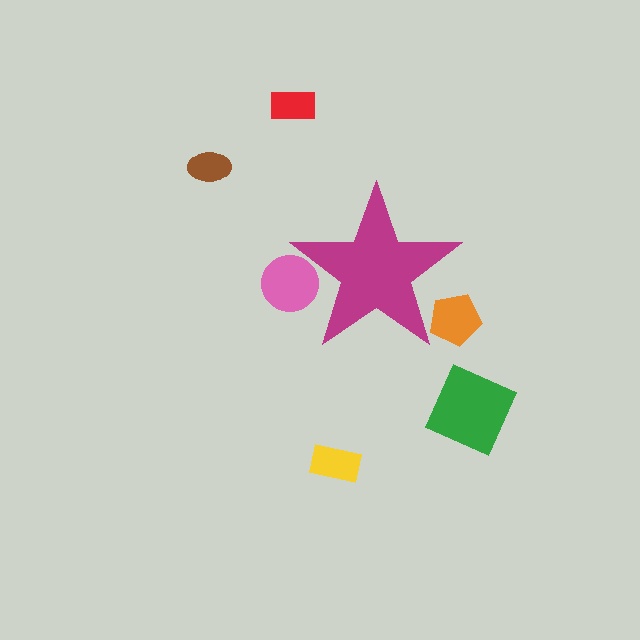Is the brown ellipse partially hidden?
No, the brown ellipse is fully visible.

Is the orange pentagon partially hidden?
Yes, the orange pentagon is partially hidden behind the magenta star.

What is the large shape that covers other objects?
A magenta star.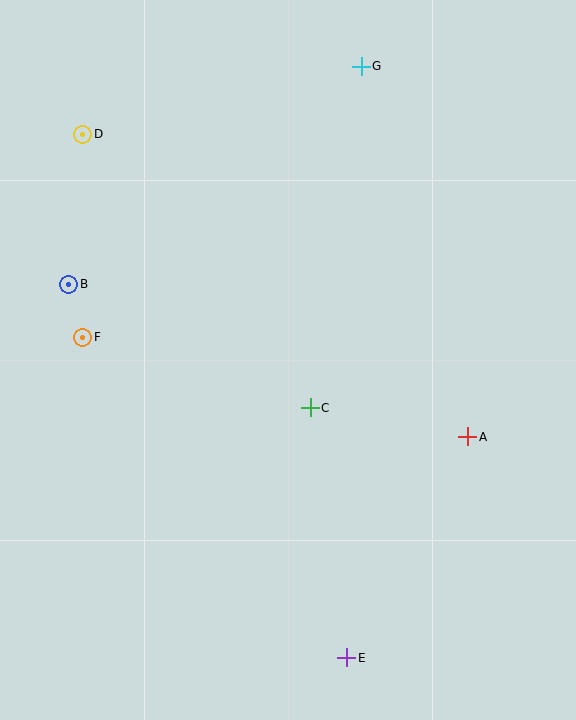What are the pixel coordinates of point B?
Point B is at (69, 284).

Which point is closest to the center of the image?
Point C at (310, 408) is closest to the center.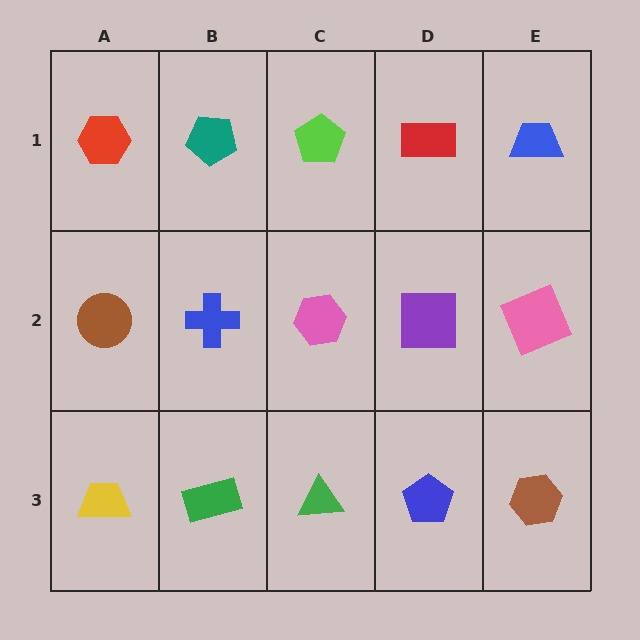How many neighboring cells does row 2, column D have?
4.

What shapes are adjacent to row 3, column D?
A purple square (row 2, column D), a green triangle (row 3, column C), a brown hexagon (row 3, column E).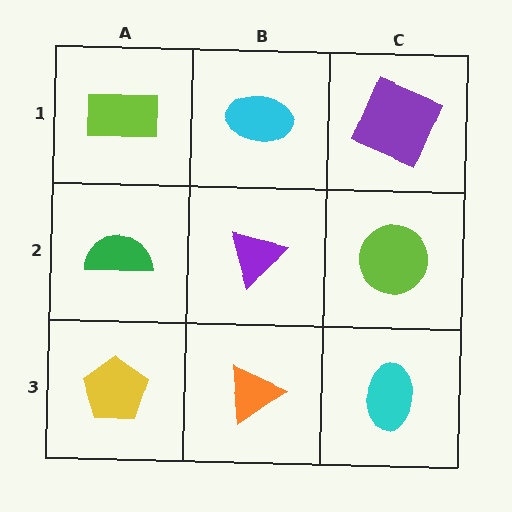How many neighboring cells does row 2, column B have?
4.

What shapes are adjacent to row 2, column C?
A purple square (row 1, column C), a cyan ellipse (row 3, column C), a purple triangle (row 2, column B).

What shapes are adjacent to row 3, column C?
A lime circle (row 2, column C), an orange triangle (row 3, column B).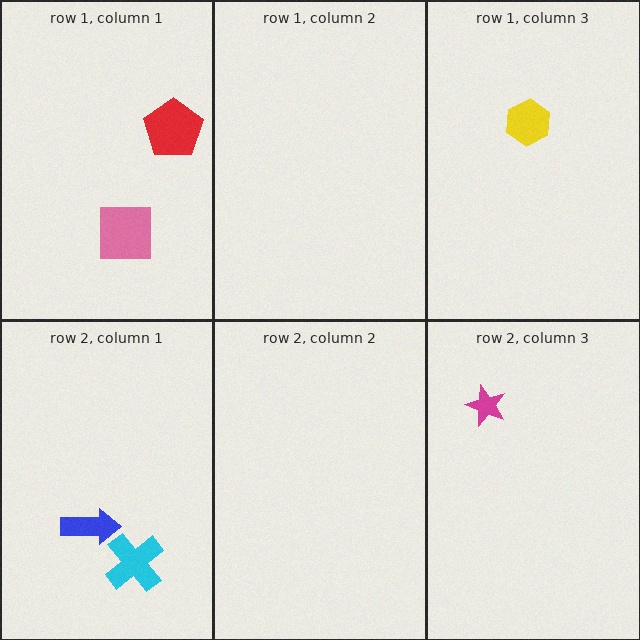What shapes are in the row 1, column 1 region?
The pink square, the red pentagon.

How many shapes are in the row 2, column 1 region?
2.